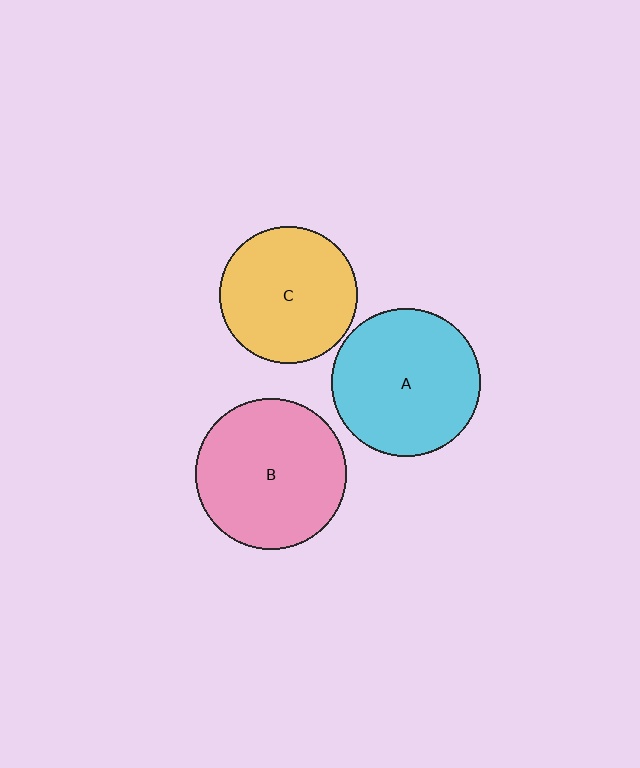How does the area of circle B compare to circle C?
Approximately 1.2 times.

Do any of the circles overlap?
No, none of the circles overlap.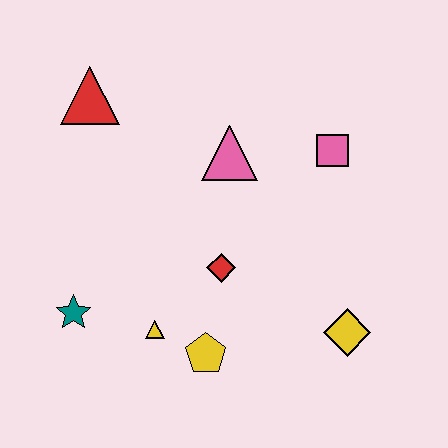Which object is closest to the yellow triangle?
The yellow pentagon is closest to the yellow triangle.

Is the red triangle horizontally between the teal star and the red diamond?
Yes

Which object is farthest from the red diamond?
The red triangle is farthest from the red diamond.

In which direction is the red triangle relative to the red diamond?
The red triangle is above the red diamond.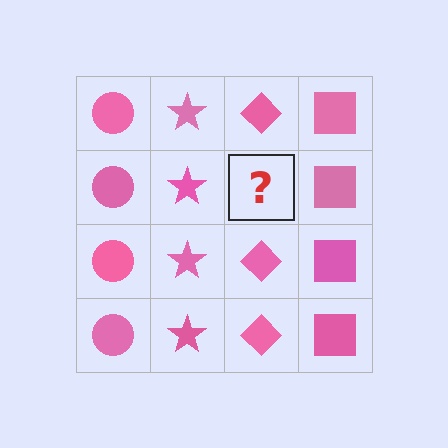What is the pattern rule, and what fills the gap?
The rule is that each column has a consistent shape. The gap should be filled with a pink diamond.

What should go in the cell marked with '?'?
The missing cell should contain a pink diamond.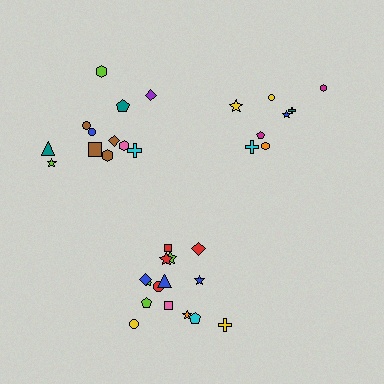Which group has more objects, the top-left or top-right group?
The top-left group.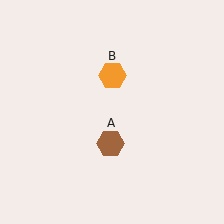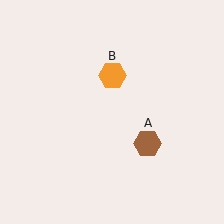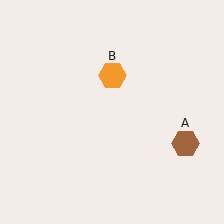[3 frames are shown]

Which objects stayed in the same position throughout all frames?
Orange hexagon (object B) remained stationary.